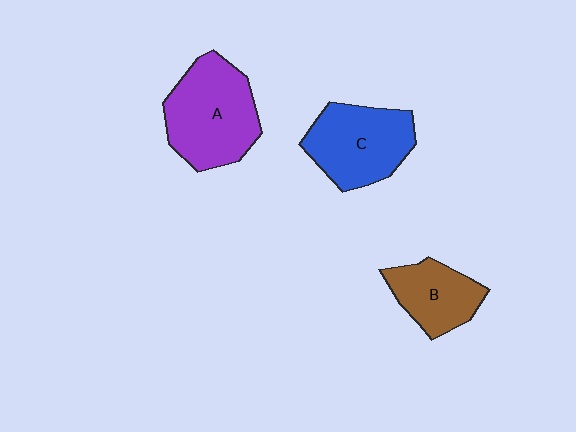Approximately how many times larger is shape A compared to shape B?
Approximately 1.6 times.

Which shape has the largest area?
Shape A (purple).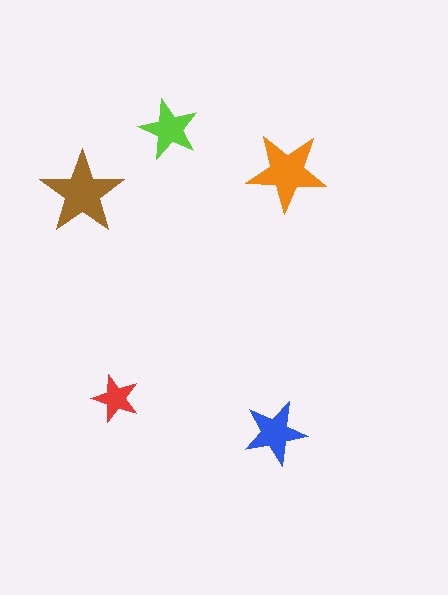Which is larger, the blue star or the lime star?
The blue one.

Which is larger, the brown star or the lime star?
The brown one.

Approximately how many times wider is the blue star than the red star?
About 1.5 times wider.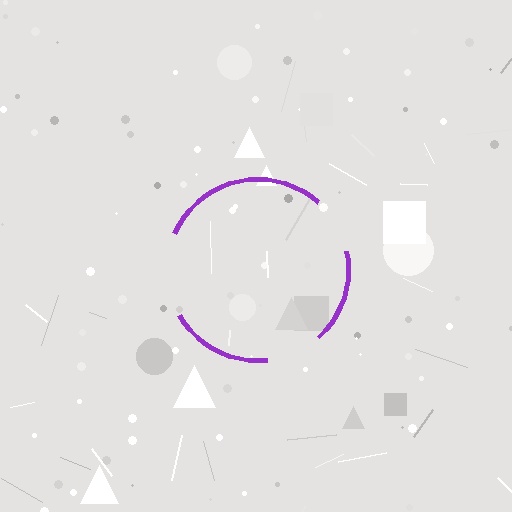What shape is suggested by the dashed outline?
The dashed outline suggests a circle.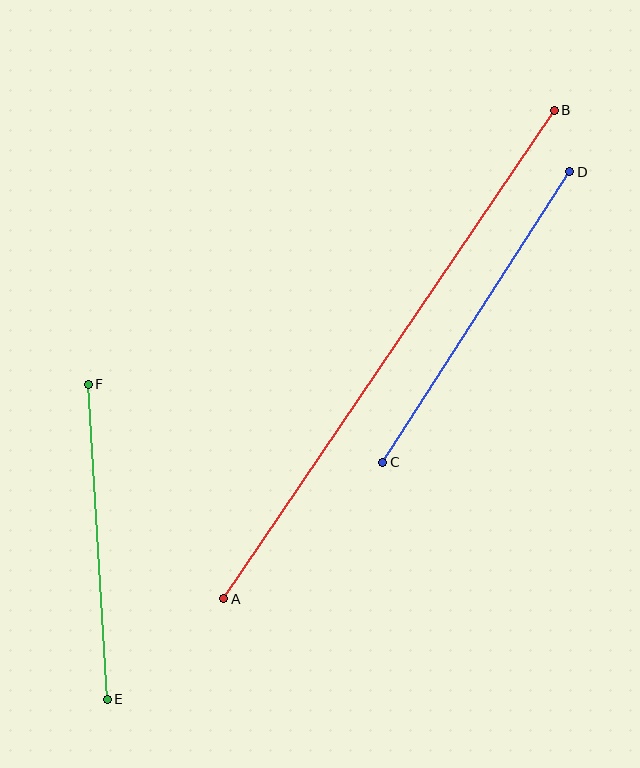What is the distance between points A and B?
The distance is approximately 590 pixels.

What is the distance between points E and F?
The distance is approximately 315 pixels.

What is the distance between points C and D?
The distance is approximately 345 pixels.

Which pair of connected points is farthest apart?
Points A and B are farthest apart.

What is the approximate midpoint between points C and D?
The midpoint is at approximately (476, 317) pixels.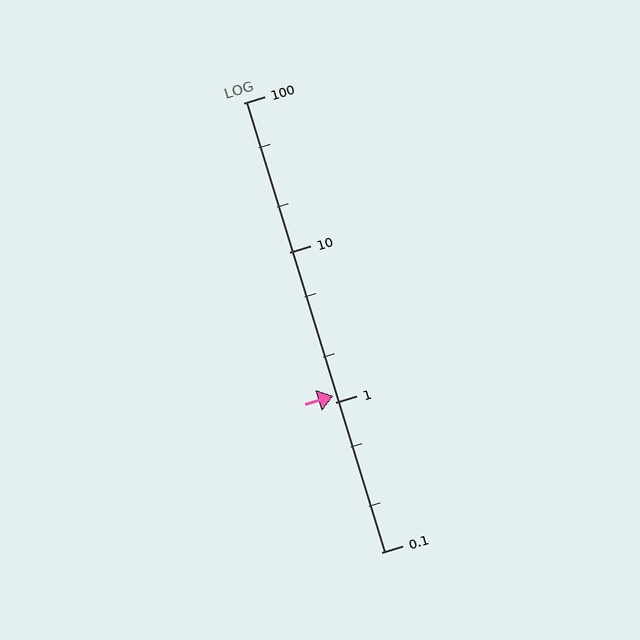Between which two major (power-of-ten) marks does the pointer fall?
The pointer is between 1 and 10.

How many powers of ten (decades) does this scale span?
The scale spans 3 decades, from 0.1 to 100.